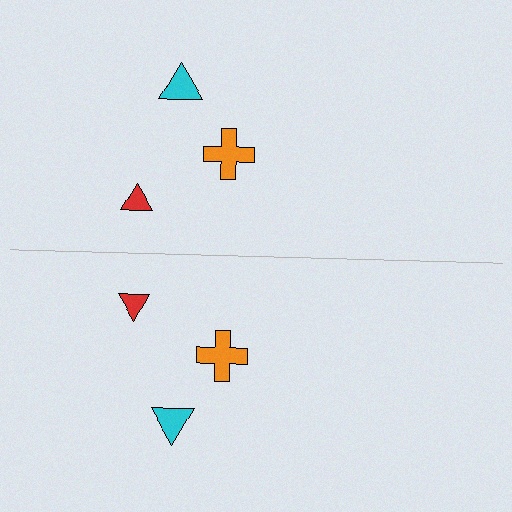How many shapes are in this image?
There are 6 shapes in this image.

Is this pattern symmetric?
Yes, this pattern has bilateral (reflection) symmetry.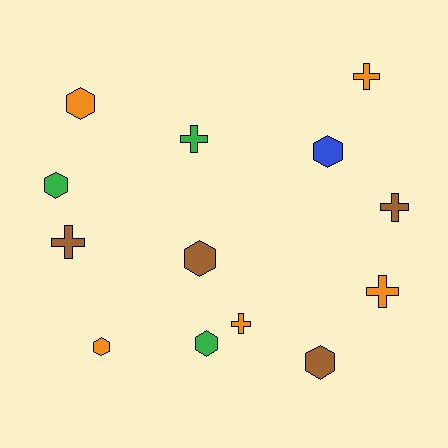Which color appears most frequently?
Orange, with 5 objects.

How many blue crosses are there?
There are no blue crosses.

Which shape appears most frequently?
Hexagon, with 7 objects.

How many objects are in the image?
There are 13 objects.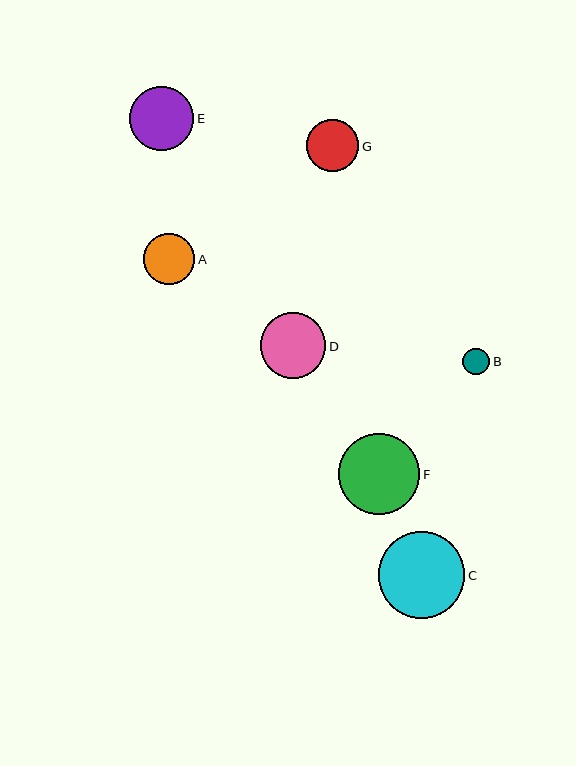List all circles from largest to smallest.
From largest to smallest: C, F, D, E, G, A, B.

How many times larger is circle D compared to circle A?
Circle D is approximately 1.3 times the size of circle A.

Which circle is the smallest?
Circle B is the smallest with a size of approximately 27 pixels.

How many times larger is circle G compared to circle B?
Circle G is approximately 2.0 times the size of circle B.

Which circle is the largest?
Circle C is the largest with a size of approximately 86 pixels.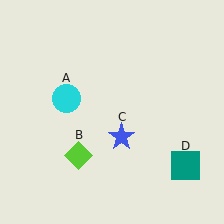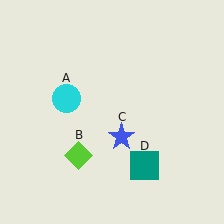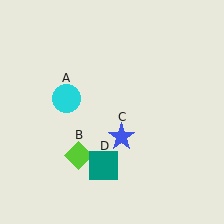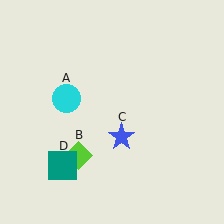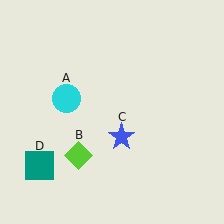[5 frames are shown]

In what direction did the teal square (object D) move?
The teal square (object D) moved left.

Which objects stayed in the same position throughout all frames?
Cyan circle (object A) and lime diamond (object B) and blue star (object C) remained stationary.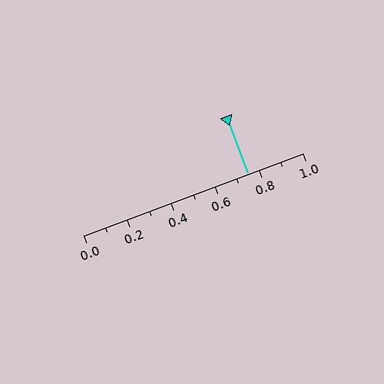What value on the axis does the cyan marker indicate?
The marker indicates approximately 0.75.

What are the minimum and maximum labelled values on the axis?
The axis runs from 0.0 to 1.0.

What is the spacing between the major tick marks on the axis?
The major ticks are spaced 0.2 apart.